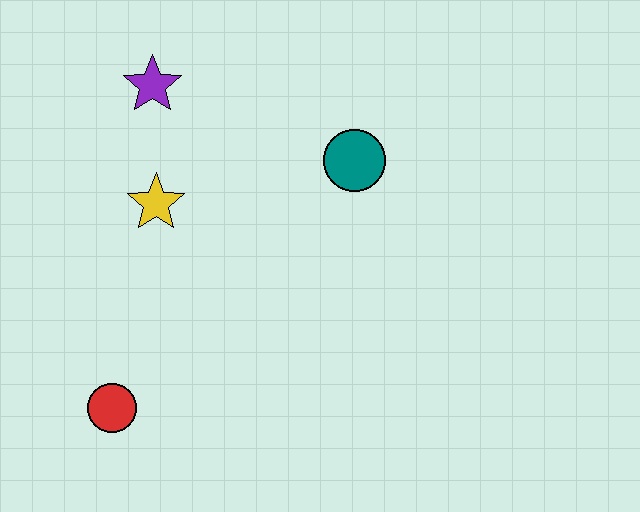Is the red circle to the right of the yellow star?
No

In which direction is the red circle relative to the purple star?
The red circle is below the purple star.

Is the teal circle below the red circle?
No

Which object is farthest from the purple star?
The red circle is farthest from the purple star.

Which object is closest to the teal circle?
The yellow star is closest to the teal circle.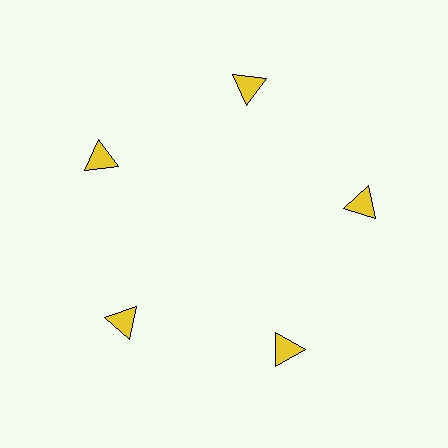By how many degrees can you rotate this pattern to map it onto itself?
The pattern maps onto itself every 72 degrees of rotation.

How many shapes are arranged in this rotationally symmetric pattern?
There are 5 shapes, arranged in 5 groups of 1.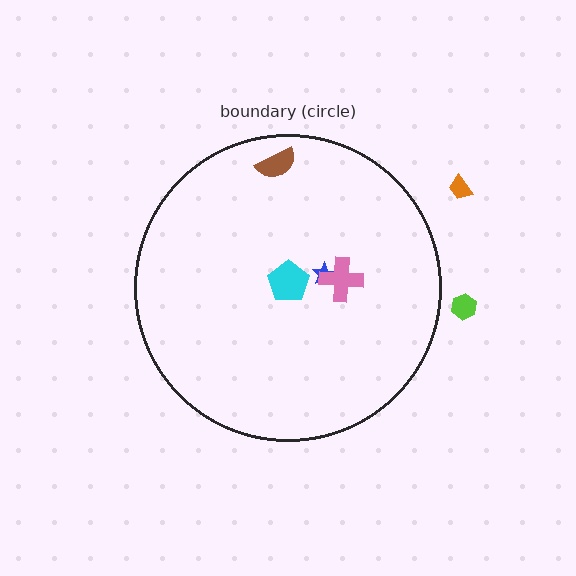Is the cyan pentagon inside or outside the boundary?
Inside.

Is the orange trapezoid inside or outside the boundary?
Outside.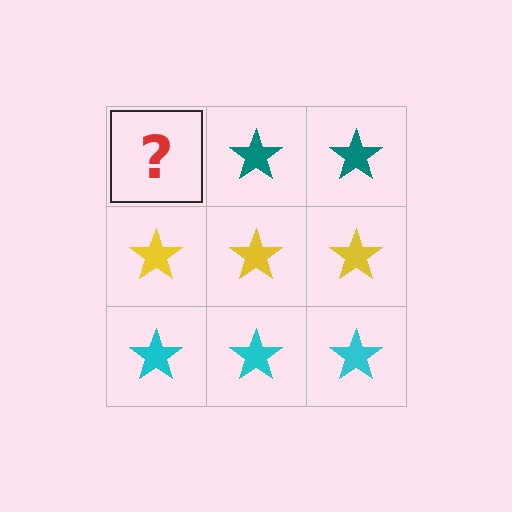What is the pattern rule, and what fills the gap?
The rule is that each row has a consistent color. The gap should be filled with a teal star.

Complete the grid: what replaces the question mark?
The question mark should be replaced with a teal star.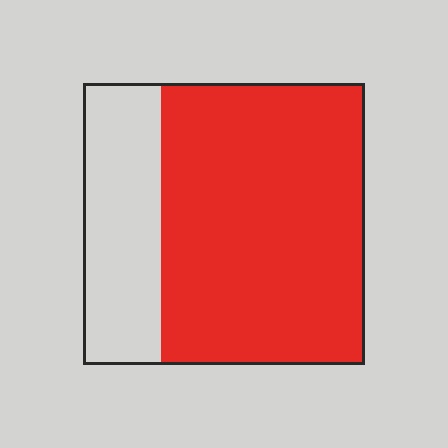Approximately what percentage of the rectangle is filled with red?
Approximately 70%.